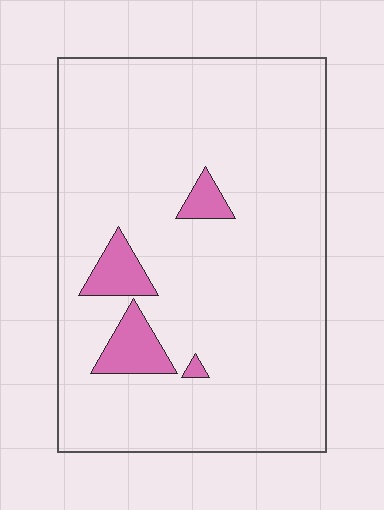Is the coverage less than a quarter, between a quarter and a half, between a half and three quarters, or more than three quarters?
Less than a quarter.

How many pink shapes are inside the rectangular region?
4.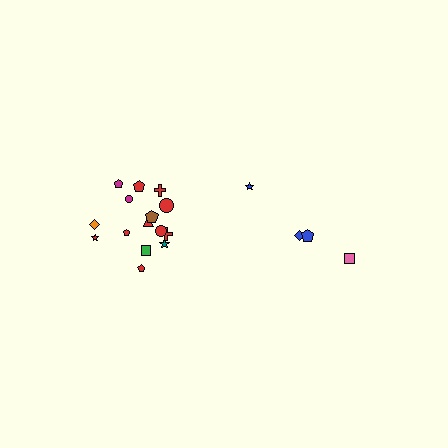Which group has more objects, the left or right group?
The left group.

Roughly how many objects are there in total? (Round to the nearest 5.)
Roughly 20 objects in total.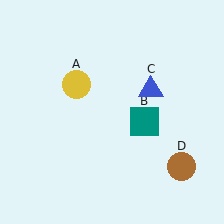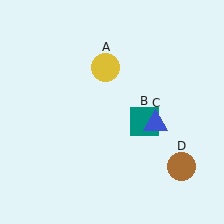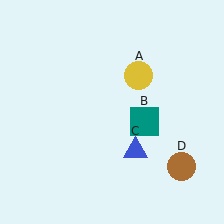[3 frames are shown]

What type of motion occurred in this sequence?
The yellow circle (object A), blue triangle (object C) rotated clockwise around the center of the scene.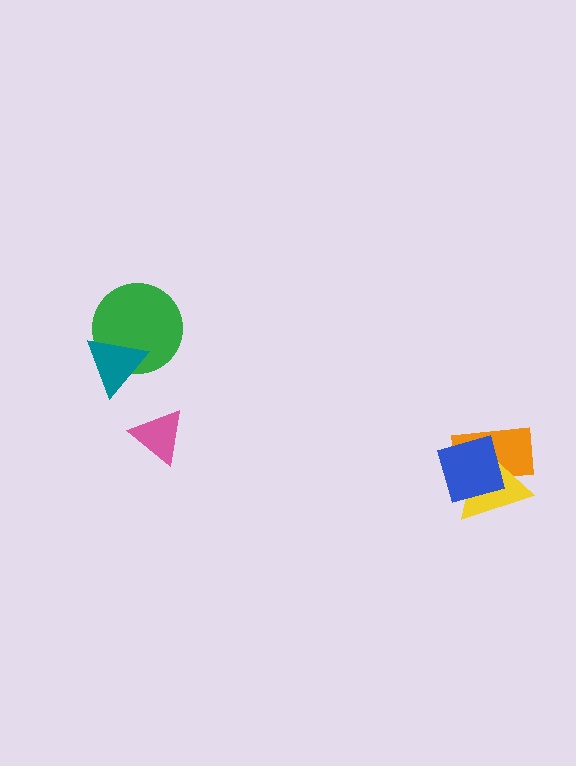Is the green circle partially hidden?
Yes, it is partially covered by another shape.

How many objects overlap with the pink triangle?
0 objects overlap with the pink triangle.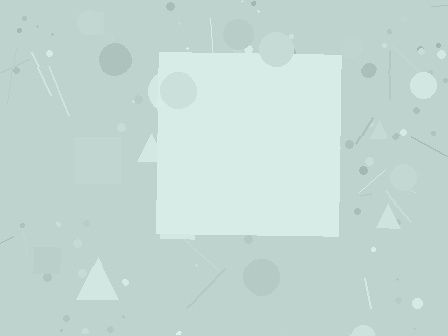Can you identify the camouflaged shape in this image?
The camouflaged shape is a square.